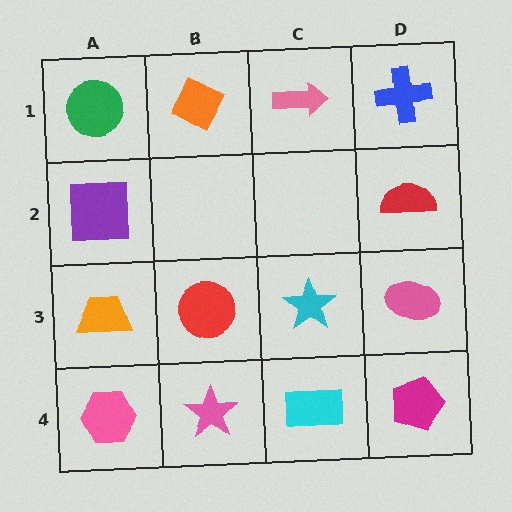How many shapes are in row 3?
4 shapes.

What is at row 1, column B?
An orange diamond.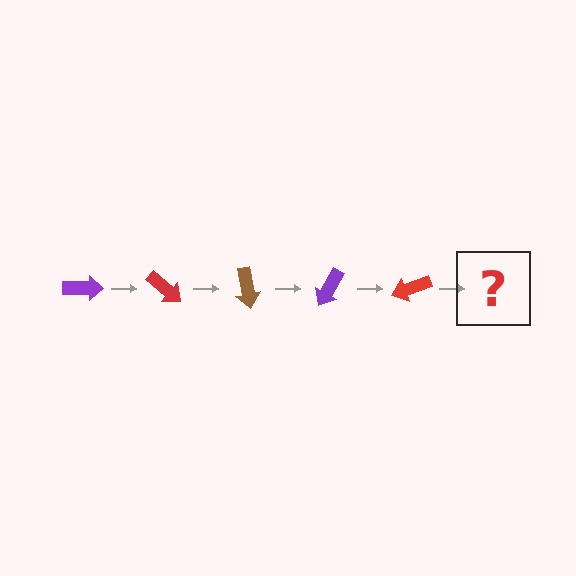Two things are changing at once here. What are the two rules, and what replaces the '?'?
The two rules are that it rotates 40 degrees each step and the color cycles through purple, red, and brown. The '?' should be a brown arrow, rotated 200 degrees from the start.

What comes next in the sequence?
The next element should be a brown arrow, rotated 200 degrees from the start.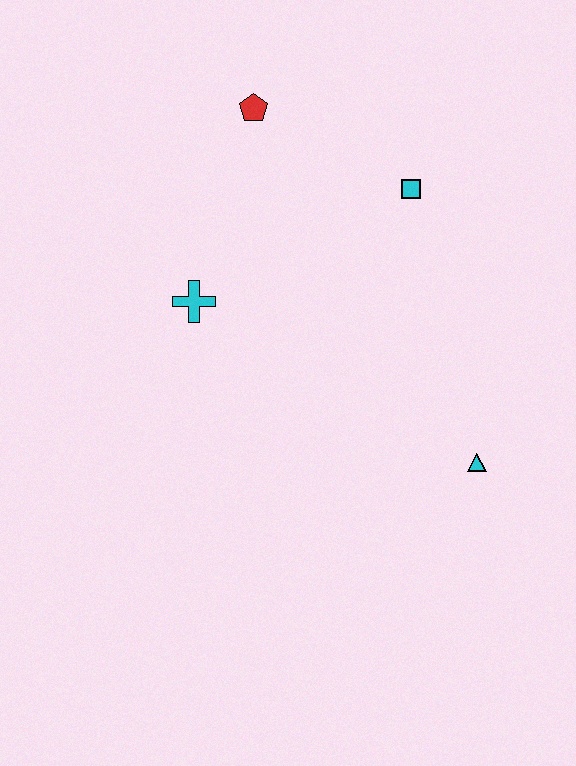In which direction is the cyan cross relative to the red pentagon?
The cyan cross is below the red pentagon.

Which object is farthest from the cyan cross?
The cyan triangle is farthest from the cyan cross.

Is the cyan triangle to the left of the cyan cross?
No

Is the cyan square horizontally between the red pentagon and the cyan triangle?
Yes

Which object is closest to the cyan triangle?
The cyan square is closest to the cyan triangle.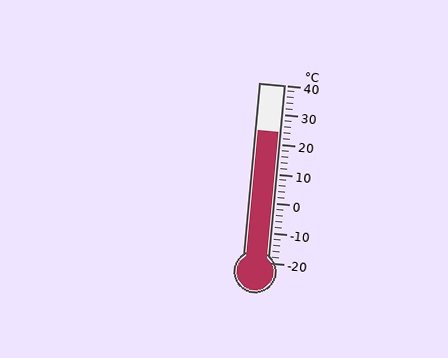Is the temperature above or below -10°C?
The temperature is above -10°C.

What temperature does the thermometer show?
The thermometer shows approximately 24°C.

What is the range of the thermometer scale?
The thermometer scale ranges from -20°C to 40°C.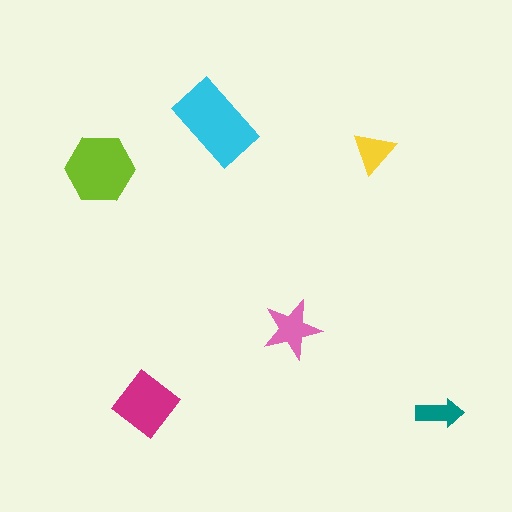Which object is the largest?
The cyan rectangle.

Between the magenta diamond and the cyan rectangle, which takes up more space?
The cyan rectangle.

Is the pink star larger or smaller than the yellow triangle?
Larger.